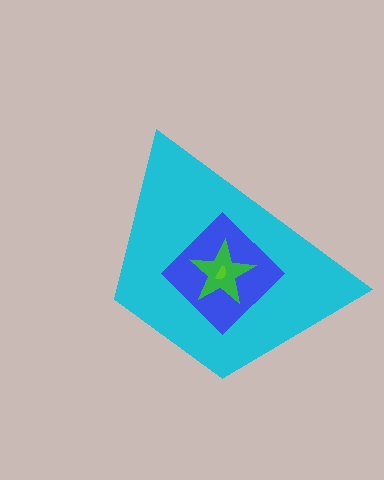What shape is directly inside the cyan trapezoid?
The blue diamond.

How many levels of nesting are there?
4.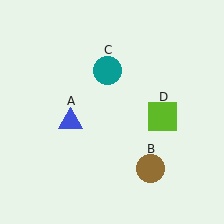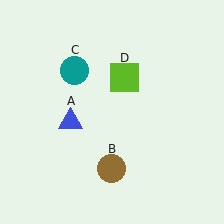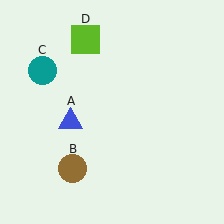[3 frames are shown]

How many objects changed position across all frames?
3 objects changed position: brown circle (object B), teal circle (object C), lime square (object D).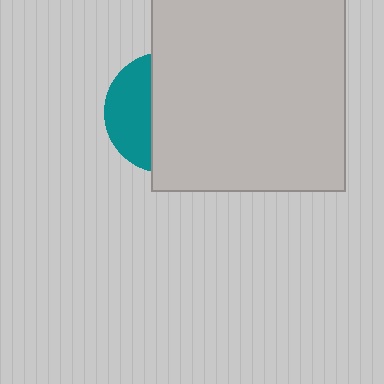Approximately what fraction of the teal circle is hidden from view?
Roughly 64% of the teal circle is hidden behind the light gray rectangle.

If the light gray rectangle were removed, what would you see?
You would see the complete teal circle.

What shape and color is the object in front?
The object in front is a light gray rectangle.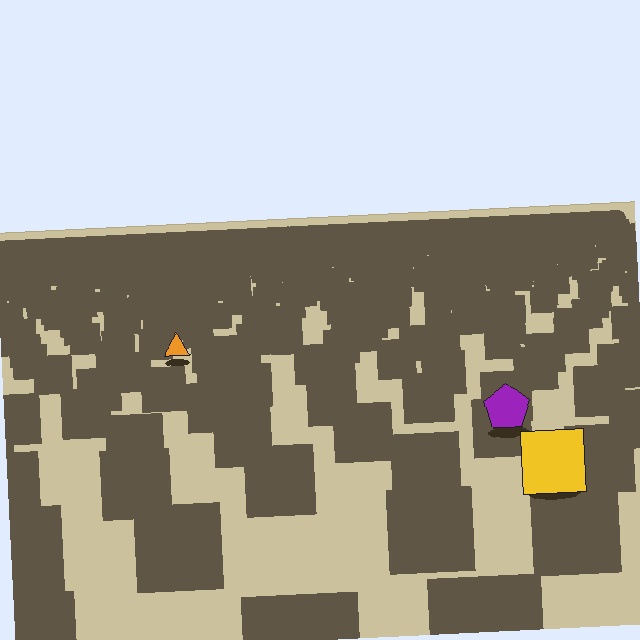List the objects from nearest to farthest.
From nearest to farthest: the yellow square, the purple pentagon, the orange triangle.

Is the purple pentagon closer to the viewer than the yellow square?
No. The yellow square is closer — you can tell from the texture gradient: the ground texture is coarser near it.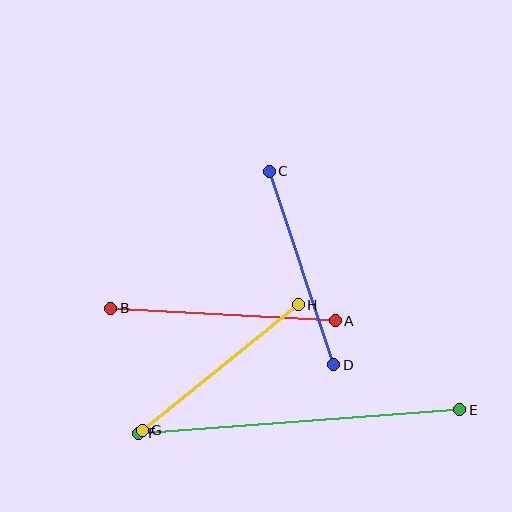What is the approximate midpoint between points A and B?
The midpoint is at approximately (223, 314) pixels.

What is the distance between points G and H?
The distance is approximately 200 pixels.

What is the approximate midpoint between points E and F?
The midpoint is at approximately (299, 421) pixels.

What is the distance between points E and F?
The distance is approximately 322 pixels.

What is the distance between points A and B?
The distance is approximately 225 pixels.